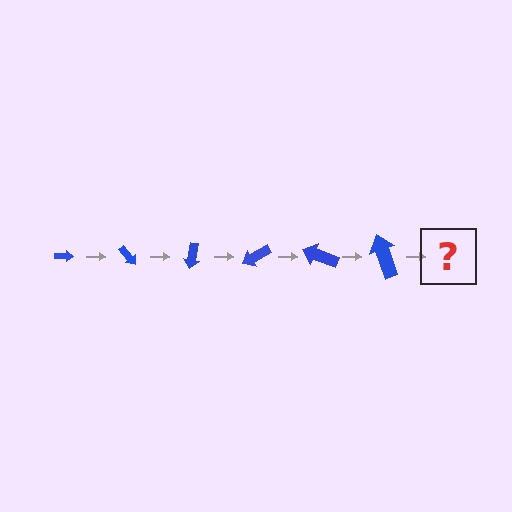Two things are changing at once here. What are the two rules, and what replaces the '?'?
The two rules are that the arrow grows larger each step and it rotates 50 degrees each step. The '?' should be an arrow, larger than the previous one and rotated 300 degrees from the start.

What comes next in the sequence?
The next element should be an arrow, larger than the previous one and rotated 300 degrees from the start.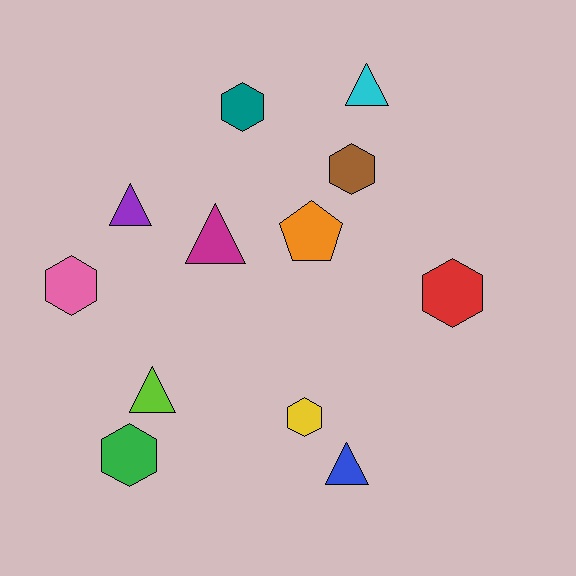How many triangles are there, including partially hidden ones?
There are 5 triangles.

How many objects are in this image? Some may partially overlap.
There are 12 objects.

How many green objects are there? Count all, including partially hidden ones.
There is 1 green object.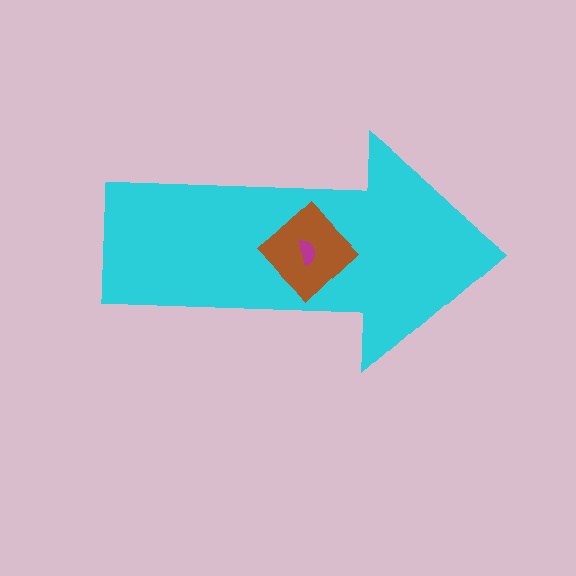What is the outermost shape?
The cyan arrow.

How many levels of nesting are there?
3.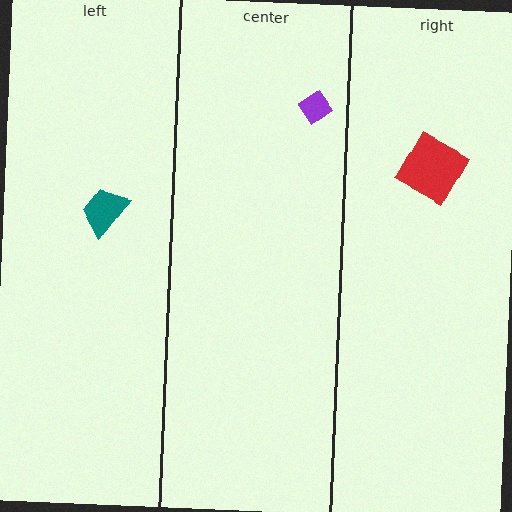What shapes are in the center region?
The purple diamond.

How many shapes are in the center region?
1.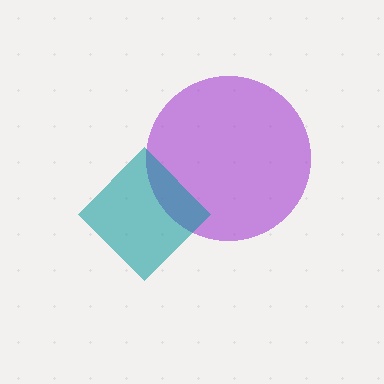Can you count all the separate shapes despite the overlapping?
Yes, there are 2 separate shapes.